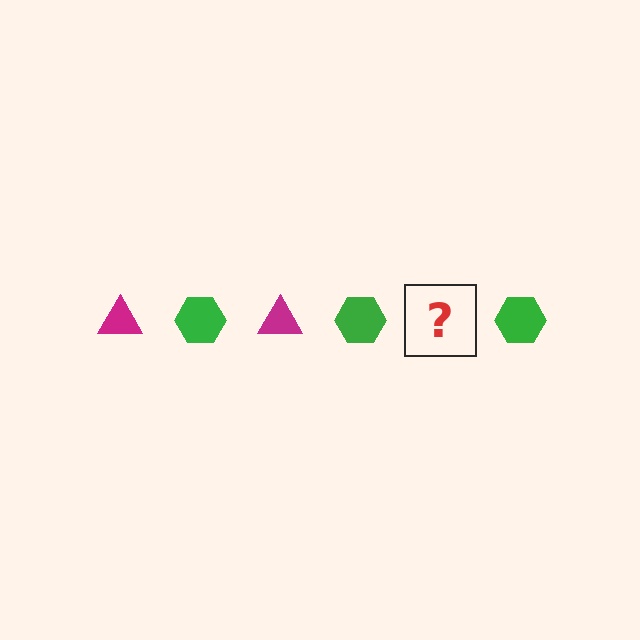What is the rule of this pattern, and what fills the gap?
The rule is that the pattern alternates between magenta triangle and green hexagon. The gap should be filled with a magenta triangle.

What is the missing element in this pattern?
The missing element is a magenta triangle.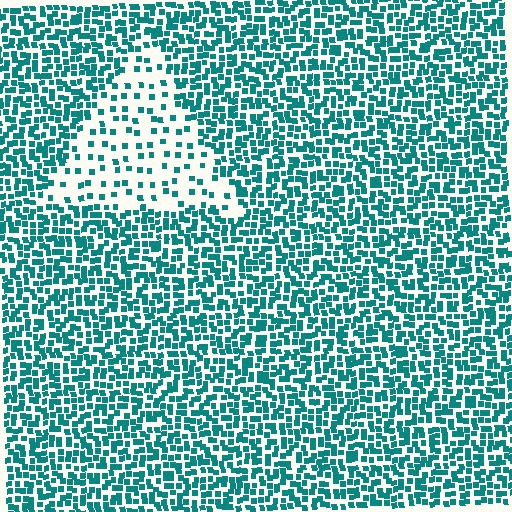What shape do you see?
I see a triangle.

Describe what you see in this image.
The image contains small teal elements arranged at two different densities. A triangle-shaped region is visible where the elements are less densely packed than the surrounding area.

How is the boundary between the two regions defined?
The boundary is defined by a change in element density (approximately 2.8x ratio). All elements are the same color, size, and shape.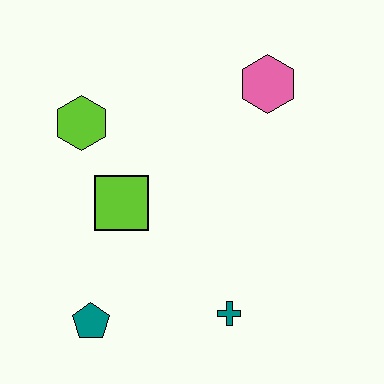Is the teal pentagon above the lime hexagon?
No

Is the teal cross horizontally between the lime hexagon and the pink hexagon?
Yes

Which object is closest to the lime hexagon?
The lime square is closest to the lime hexagon.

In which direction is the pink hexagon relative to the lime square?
The pink hexagon is to the right of the lime square.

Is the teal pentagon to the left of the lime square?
Yes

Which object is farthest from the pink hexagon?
The teal pentagon is farthest from the pink hexagon.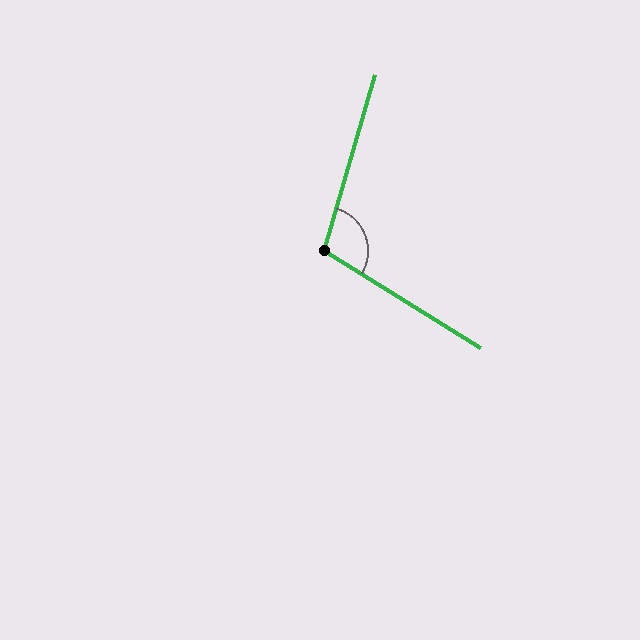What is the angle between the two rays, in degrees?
Approximately 106 degrees.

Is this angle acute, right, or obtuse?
It is obtuse.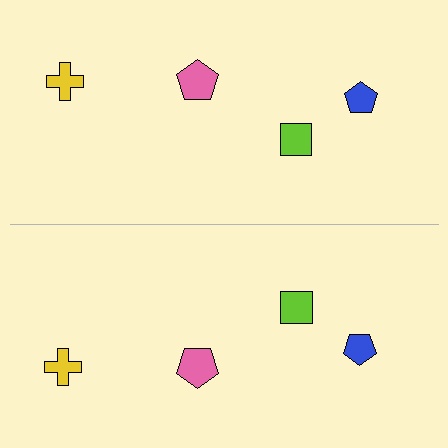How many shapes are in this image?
There are 8 shapes in this image.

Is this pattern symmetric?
Yes, this pattern has bilateral (reflection) symmetry.